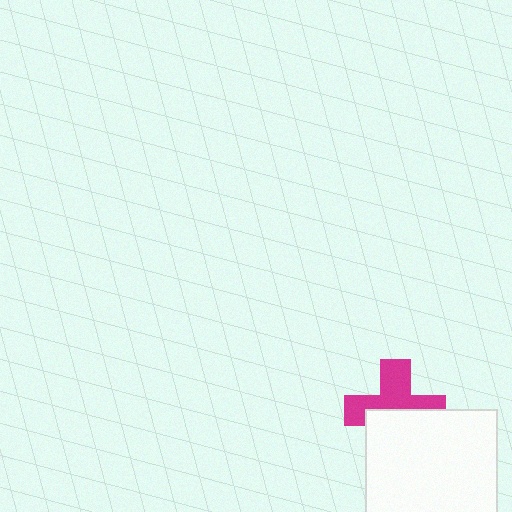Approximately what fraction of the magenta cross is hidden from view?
Roughly 45% of the magenta cross is hidden behind the white square.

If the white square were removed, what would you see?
You would see the complete magenta cross.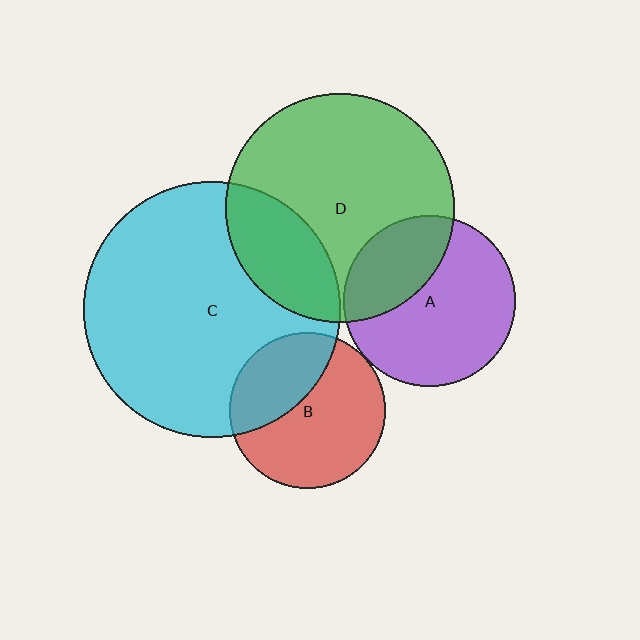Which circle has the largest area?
Circle C (cyan).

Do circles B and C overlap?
Yes.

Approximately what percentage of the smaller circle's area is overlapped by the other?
Approximately 35%.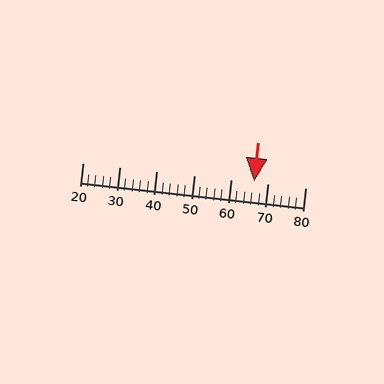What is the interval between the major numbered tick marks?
The major tick marks are spaced 10 units apart.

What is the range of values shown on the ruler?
The ruler shows values from 20 to 80.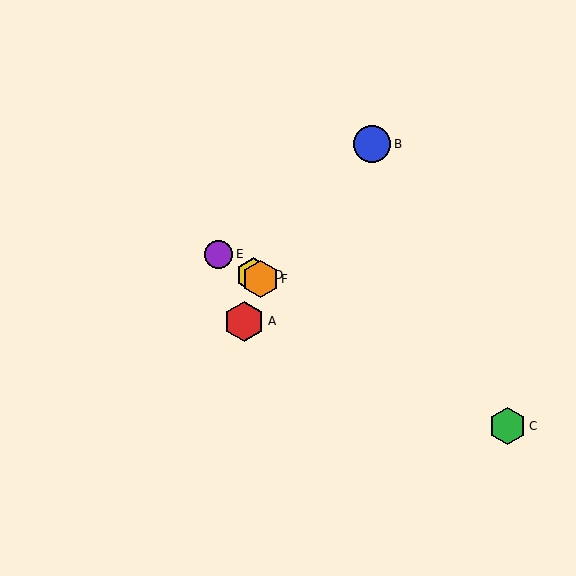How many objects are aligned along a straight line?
4 objects (C, D, E, F) are aligned along a straight line.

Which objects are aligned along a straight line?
Objects C, D, E, F are aligned along a straight line.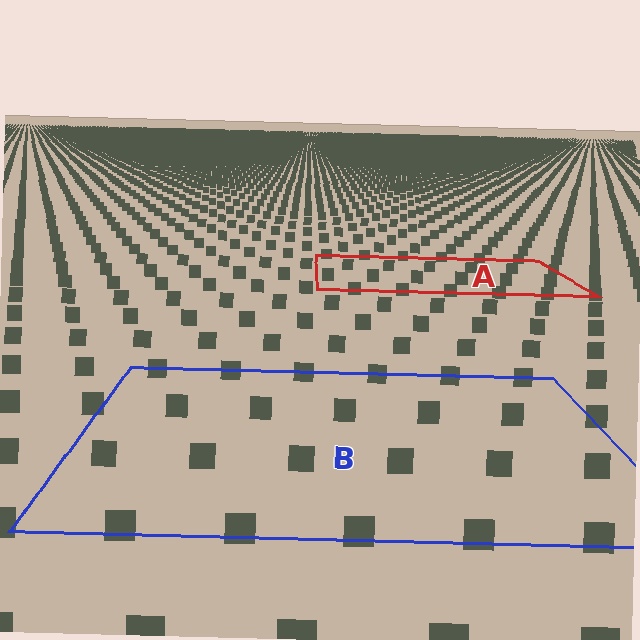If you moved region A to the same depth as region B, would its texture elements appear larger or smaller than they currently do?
They would appear larger. At a closer depth, the same texture elements are projected at a bigger on-screen size.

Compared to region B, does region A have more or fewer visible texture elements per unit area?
Region A has more texture elements per unit area — they are packed more densely because it is farther away.